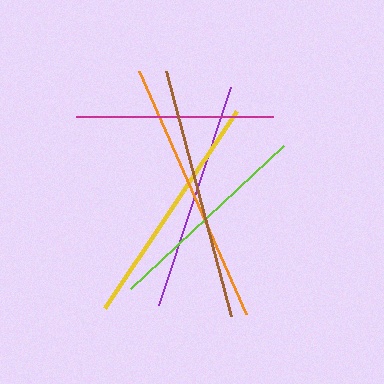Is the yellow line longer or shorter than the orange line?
The orange line is longer than the yellow line.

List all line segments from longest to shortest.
From longest to shortest: orange, brown, yellow, purple, lime, magenta.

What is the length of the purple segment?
The purple segment is approximately 229 pixels long.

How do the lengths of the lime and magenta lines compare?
The lime and magenta lines are approximately the same length.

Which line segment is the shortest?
The magenta line is the shortest at approximately 197 pixels.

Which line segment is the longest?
The orange line is the longest at approximately 266 pixels.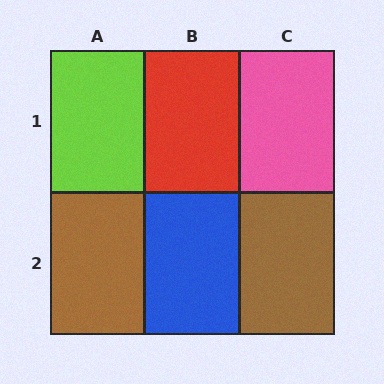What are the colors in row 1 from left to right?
Lime, red, pink.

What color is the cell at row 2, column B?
Blue.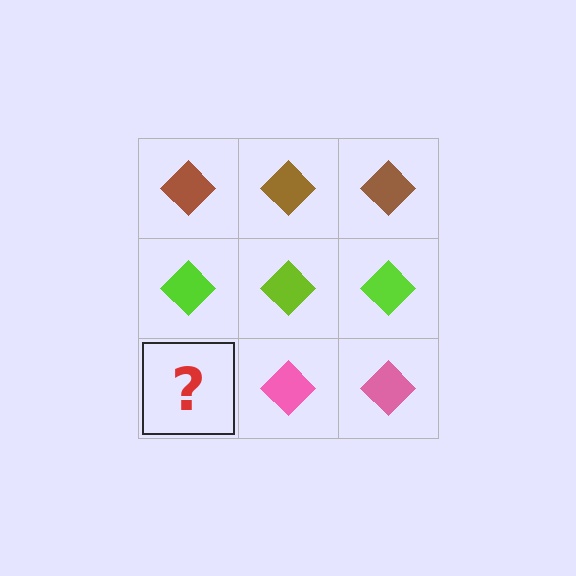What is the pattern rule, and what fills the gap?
The rule is that each row has a consistent color. The gap should be filled with a pink diamond.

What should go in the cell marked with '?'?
The missing cell should contain a pink diamond.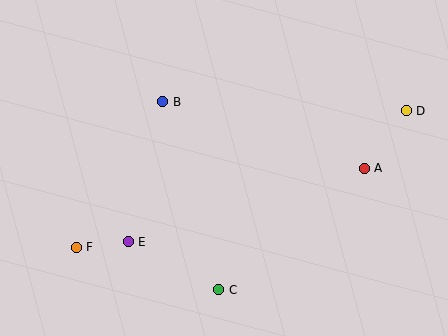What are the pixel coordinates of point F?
Point F is at (76, 247).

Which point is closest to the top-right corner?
Point D is closest to the top-right corner.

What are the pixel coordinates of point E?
Point E is at (128, 242).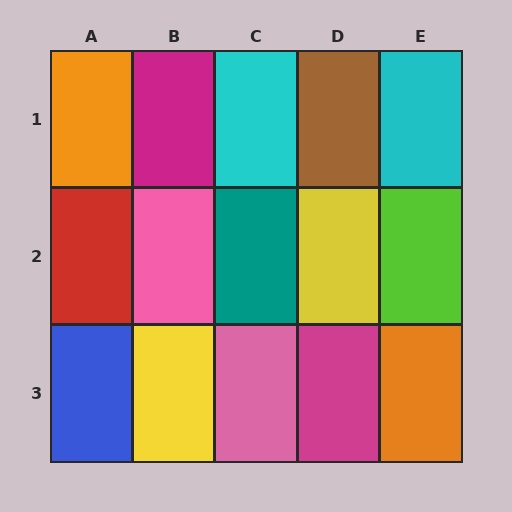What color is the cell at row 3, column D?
Magenta.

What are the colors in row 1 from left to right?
Orange, magenta, cyan, brown, cyan.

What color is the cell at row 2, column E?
Lime.